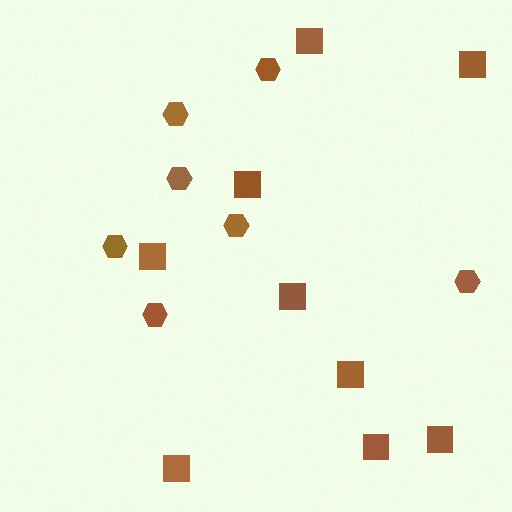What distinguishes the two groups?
There are 2 groups: one group of hexagons (7) and one group of squares (9).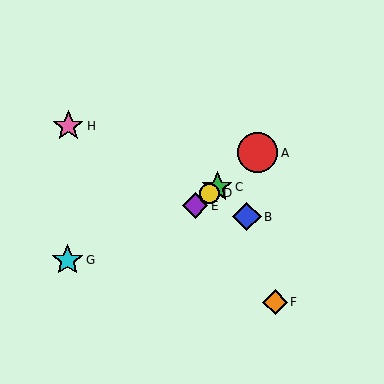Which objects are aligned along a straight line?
Objects A, C, D, E are aligned along a straight line.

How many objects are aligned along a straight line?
4 objects (A, C, D, E) are aligned along a straight line.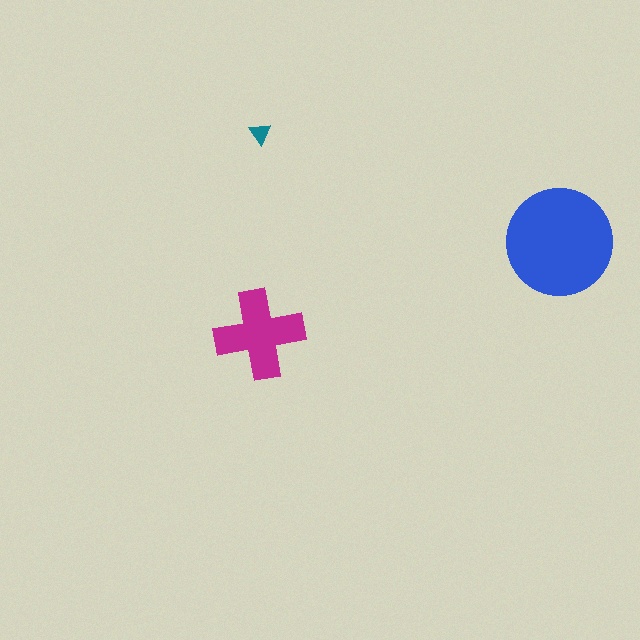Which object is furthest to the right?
The blue circle is rightmost.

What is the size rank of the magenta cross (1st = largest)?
2nd.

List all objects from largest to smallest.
The blue circle, the magenta cross, the teal triangle.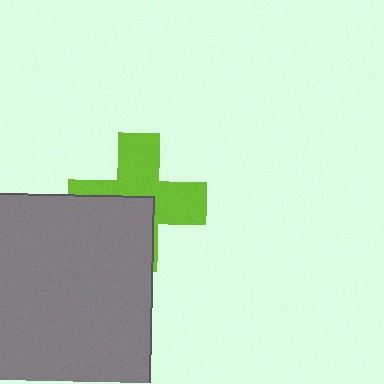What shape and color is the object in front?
The object in front is a gray rectangle.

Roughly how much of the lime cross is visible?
About half of it is visible (roughly 58%).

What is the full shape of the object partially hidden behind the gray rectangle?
The partially hidden object is a lime cross.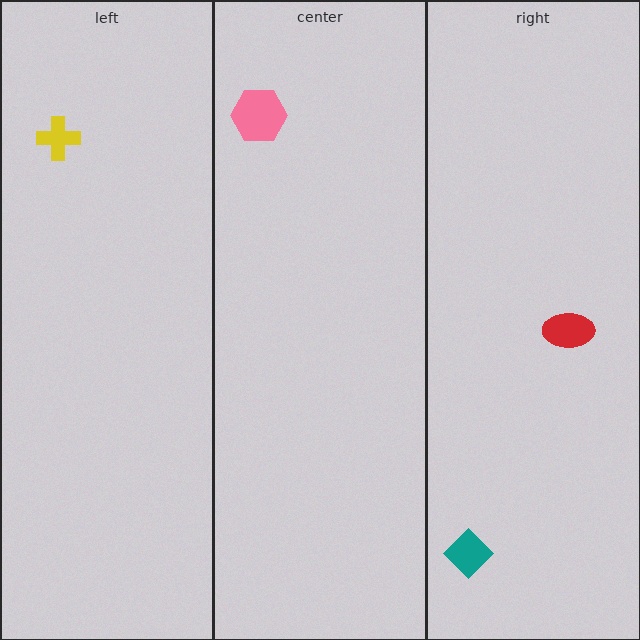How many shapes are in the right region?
2.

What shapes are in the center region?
The pink hexagon.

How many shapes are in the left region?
1.